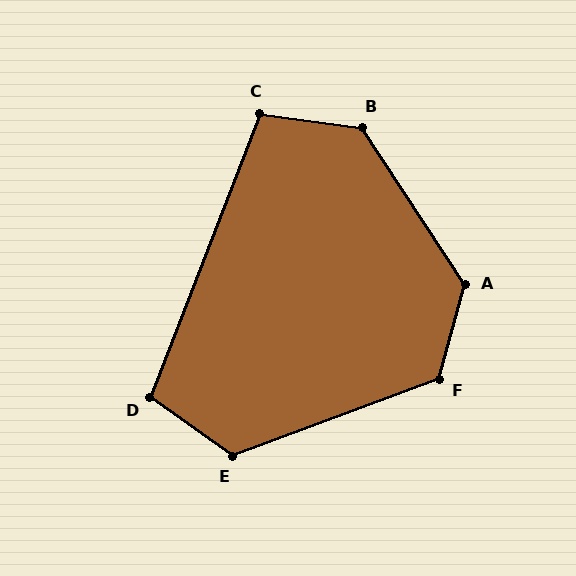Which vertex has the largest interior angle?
A, at approximately 132 degrees.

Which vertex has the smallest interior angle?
C, at approximately 103 degrees.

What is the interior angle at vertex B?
Approximately 131 degrees (obtuse).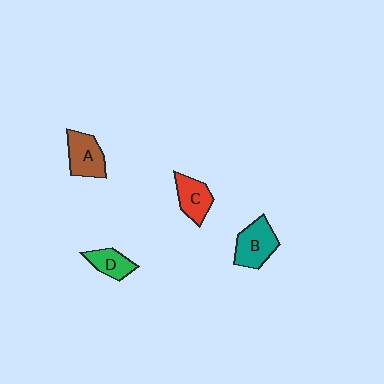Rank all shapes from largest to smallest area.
From largest to smallest: B (teal), A (brown), C (red), D (green).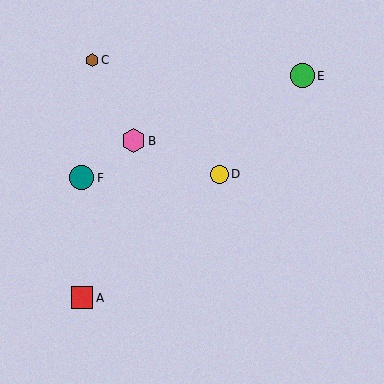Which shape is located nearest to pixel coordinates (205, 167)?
The yellow circle (labeled D) at (220, 174) is nearest to that location.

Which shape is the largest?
The green circle (labeled E) is the largest.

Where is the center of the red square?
The center of the red square is at (82, 298).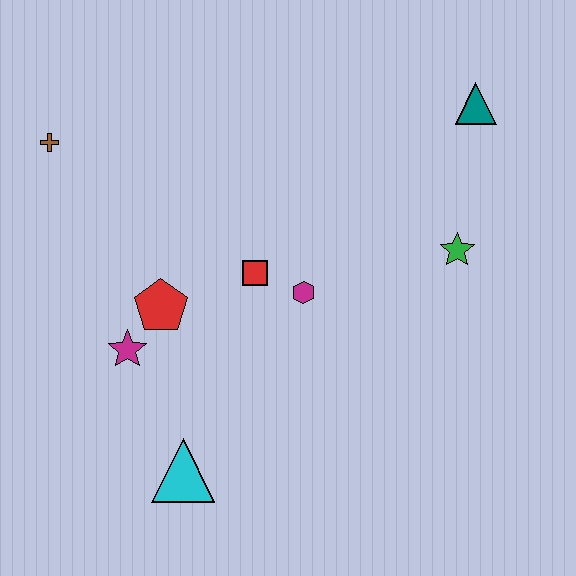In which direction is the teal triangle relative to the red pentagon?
The teal triangle is to the right of the red pentagon.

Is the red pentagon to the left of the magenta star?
No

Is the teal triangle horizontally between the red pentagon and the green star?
No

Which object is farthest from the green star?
The brown cross is farthest from the green star.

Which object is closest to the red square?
The magenta hexagon is closest to the red square.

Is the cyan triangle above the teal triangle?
No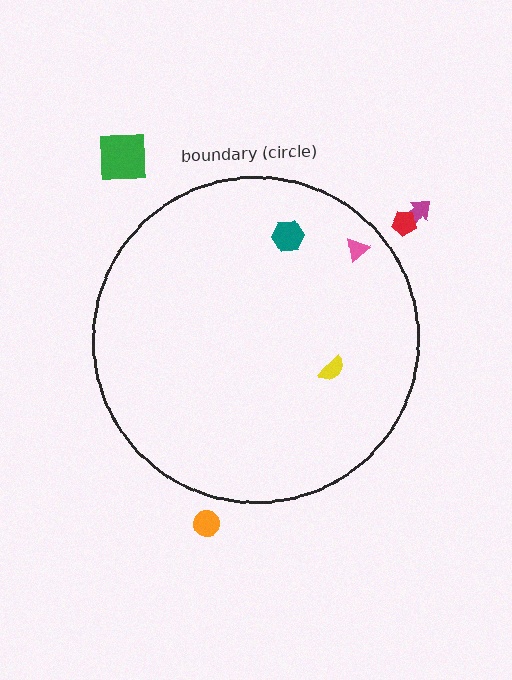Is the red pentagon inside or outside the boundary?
Outside.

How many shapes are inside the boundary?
3 inside, 4 outside.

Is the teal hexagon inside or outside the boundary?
Inside.